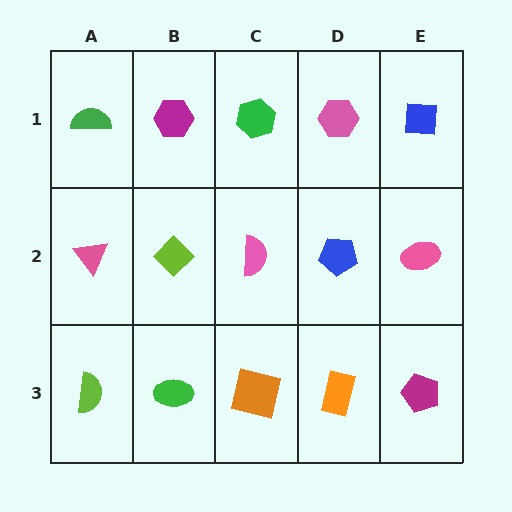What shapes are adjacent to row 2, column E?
A blue square (row 1, column E), a magenta pentagon (row 3, column E), a blue pentagon (row 2, column D).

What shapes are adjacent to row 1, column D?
A blue pentagon (row 2, column D), a green hexagon (row 1, column C), a blue square (row 1, column E).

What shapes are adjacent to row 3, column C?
A pink semicircle (row 2, column C), a green ellipse (row 3, column B), an orange rectangle (row 3, column D).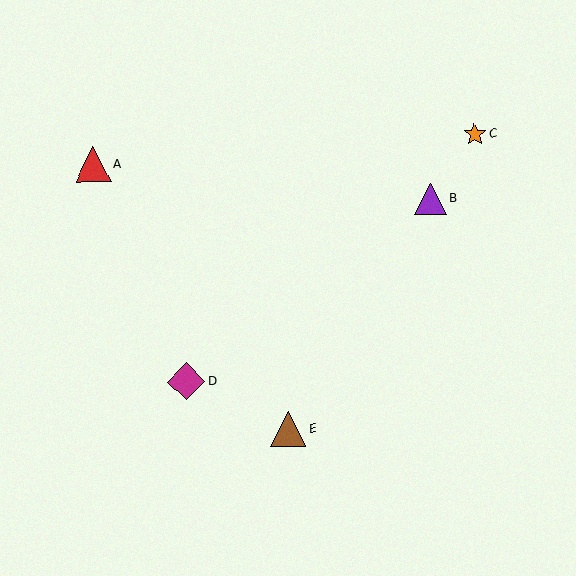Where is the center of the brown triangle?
The center of the brown triangle is at (288, 429).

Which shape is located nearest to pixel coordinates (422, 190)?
The purple triangle (labeled B) at (430, 199) is nearest to that location.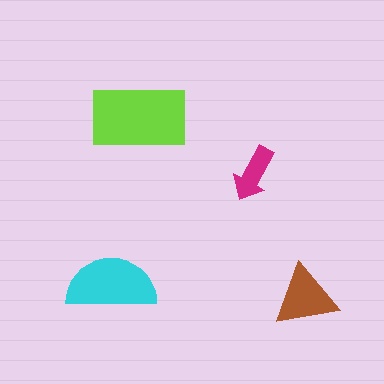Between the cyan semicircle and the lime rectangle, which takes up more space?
The lime rectangle.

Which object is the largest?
The lime rectangle.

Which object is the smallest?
The magenta arrow.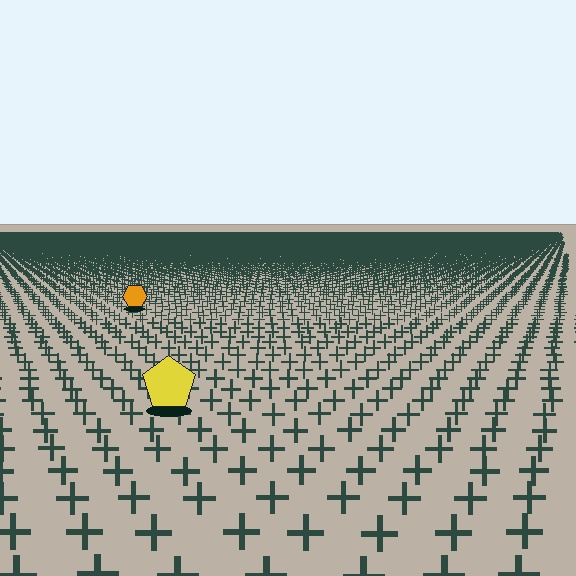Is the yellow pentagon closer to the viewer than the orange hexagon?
Yes. The yellow pentagon is closer — you can tell from the texture gradient: the ground texture is coarser near it.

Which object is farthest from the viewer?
The orange hexagon is farthest from the viewer. It appears smaller and the ground texture around it is denser.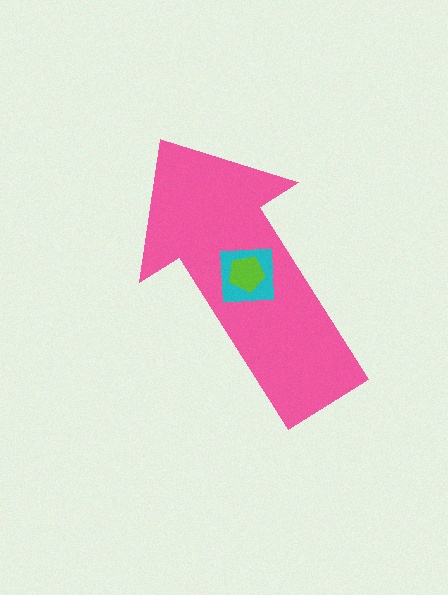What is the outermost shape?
The pink arrow.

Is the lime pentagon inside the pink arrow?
Yes.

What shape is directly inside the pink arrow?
The cyan square.